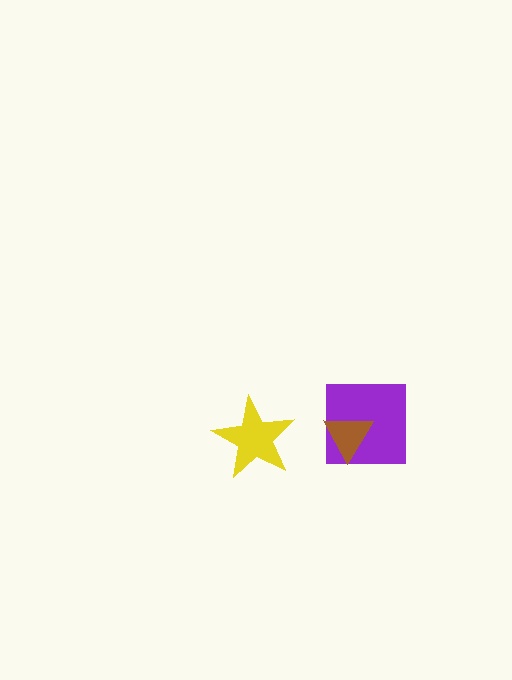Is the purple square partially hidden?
Yes, it is partially covered by another shape.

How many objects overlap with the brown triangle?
1 object overlaps with the brown triangle.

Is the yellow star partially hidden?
No, no other shape covers it.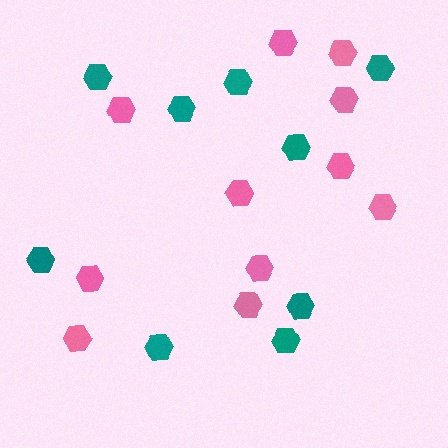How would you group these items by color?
There are 2 groups: one group of teal hexagons (9) and one group of pink hexagons (11).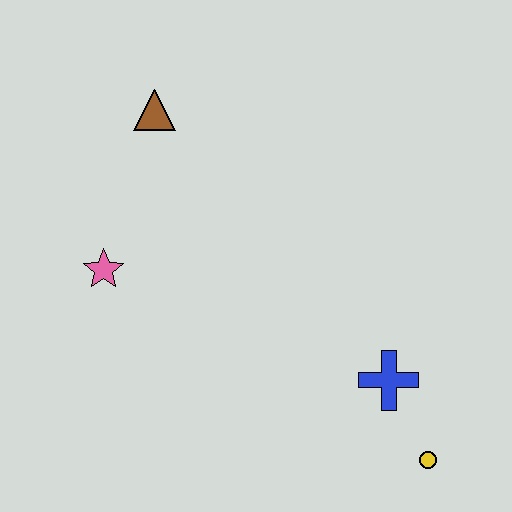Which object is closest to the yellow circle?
The blue cross is closest to the yellow circle.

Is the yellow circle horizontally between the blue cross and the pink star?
No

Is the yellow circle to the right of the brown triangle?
Yes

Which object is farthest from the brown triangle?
The yellow circle is farthest from the brown triangle.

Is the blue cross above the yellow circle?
Yes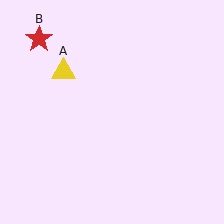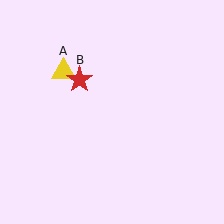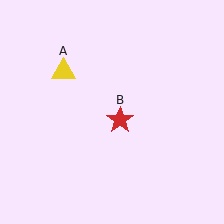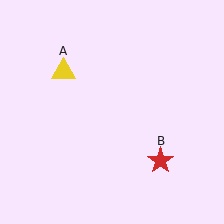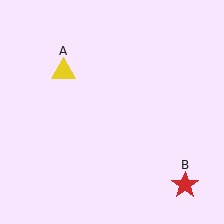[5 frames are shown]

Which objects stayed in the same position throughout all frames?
Yellow triangle (object A) remained stationary.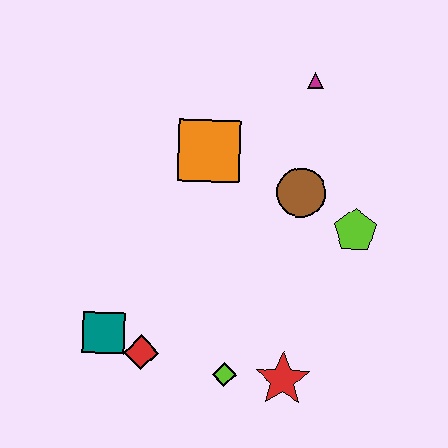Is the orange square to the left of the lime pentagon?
Yes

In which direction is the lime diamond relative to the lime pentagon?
The lime diamond is below the lime pentagon.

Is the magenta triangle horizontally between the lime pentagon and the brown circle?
Yes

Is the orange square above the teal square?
Yes